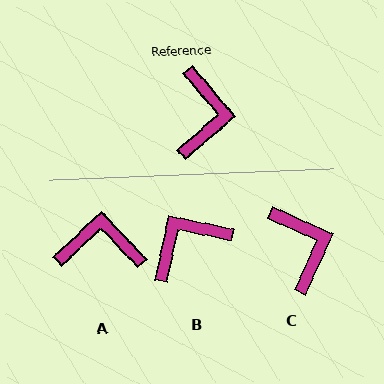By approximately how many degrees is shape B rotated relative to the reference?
Approximately 128 degrees counter-clockwise.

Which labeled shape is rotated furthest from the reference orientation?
B, about 128 degrees away.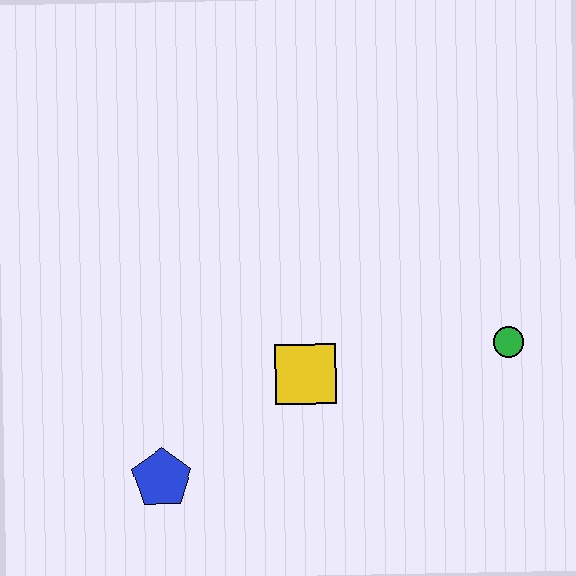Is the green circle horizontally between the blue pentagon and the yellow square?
No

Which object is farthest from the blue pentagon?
The green circle is farthest from the blue pentagon.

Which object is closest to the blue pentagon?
The yellow square is closest to the blue pentagon.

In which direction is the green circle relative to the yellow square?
The green circle is to the right of the yellow square.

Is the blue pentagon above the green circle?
No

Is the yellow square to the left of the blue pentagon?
No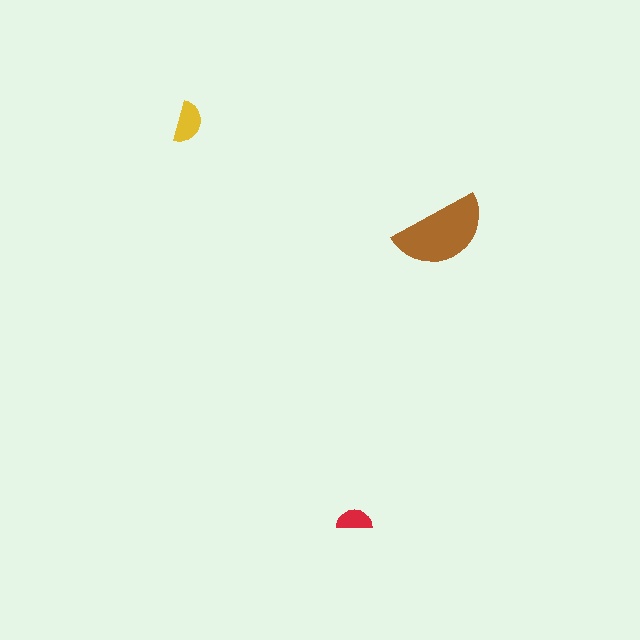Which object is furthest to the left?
The yellow semicircle is leftmost.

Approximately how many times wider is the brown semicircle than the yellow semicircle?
About 2.5 times wider.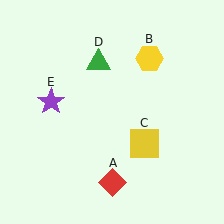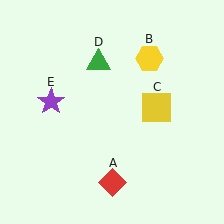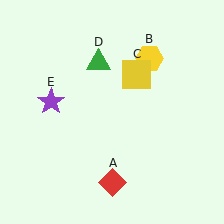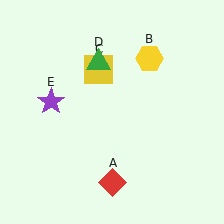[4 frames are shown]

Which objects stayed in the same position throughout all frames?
Red diamond (object A) and yellow hexagon (object B) and green triangle (object D) and purple star (object E) remained stationary.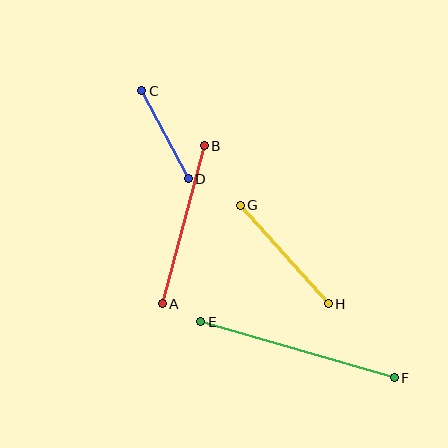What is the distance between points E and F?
The distance is approximately 201 pixels.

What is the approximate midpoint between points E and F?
The midpoint is at approximately (298, 350) pixels.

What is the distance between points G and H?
The distance is approximately 132 pixels.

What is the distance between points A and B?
The distance is approximately 163 pixels.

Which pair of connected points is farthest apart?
Points E and F are farthest apart.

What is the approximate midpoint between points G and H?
The midpoint is at approximately (284, 255) pixels.